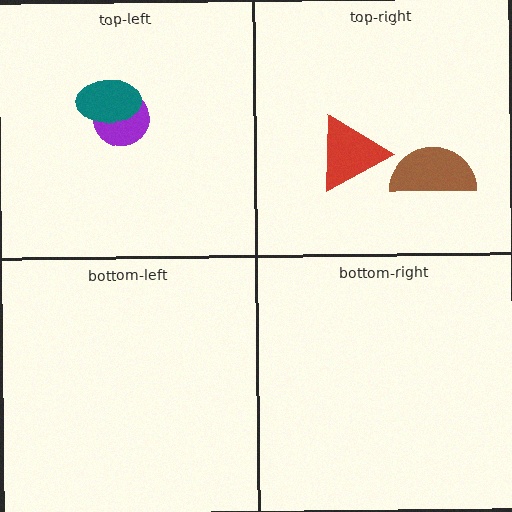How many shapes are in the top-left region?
2.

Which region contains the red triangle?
The top-right region.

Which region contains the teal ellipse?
The top-left region.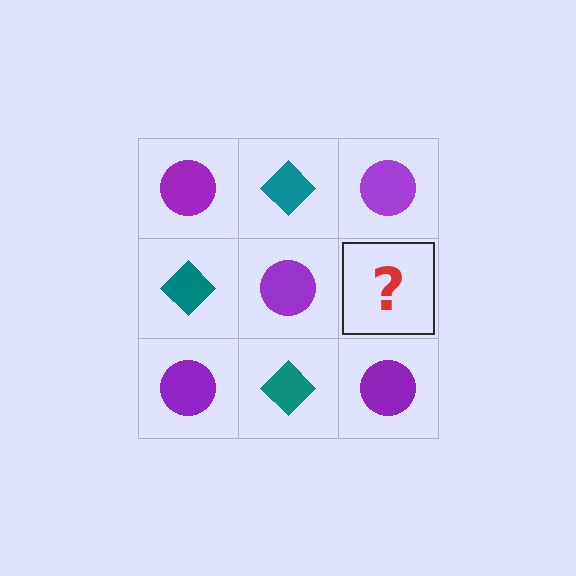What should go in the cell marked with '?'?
The missing cell should contain a teal diamond.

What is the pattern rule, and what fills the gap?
The rule is that it alternates purple circle and teal diamond in a checkerboard pattern. The gap should be filled with a teal diamond.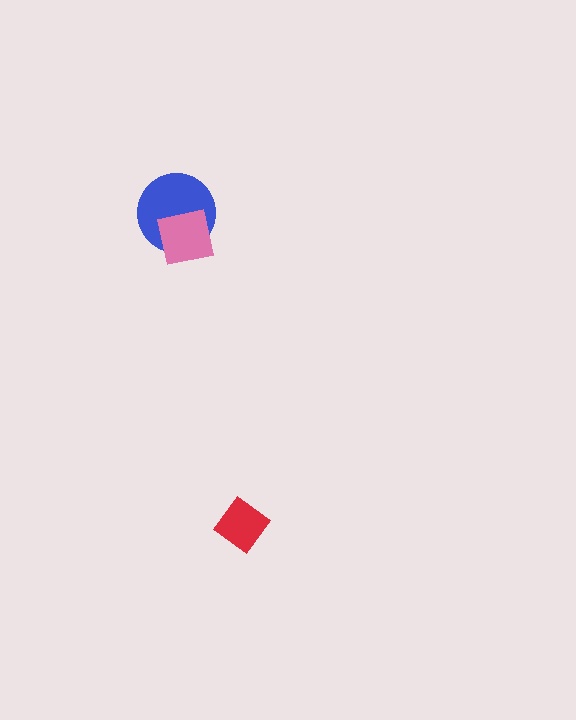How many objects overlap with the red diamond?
0 objects overlap with the red diamond.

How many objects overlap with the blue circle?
1 object overlaps with the blue circle.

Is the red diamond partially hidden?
No, no other shape covers it.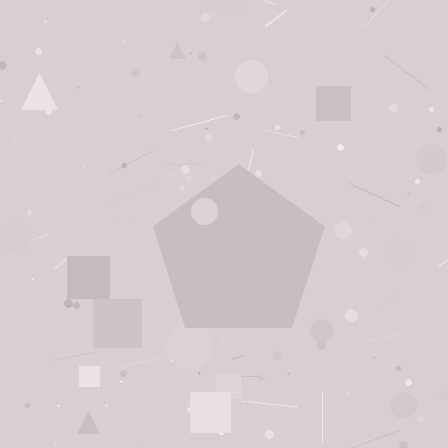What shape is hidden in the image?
A pentagon is hidden in the image.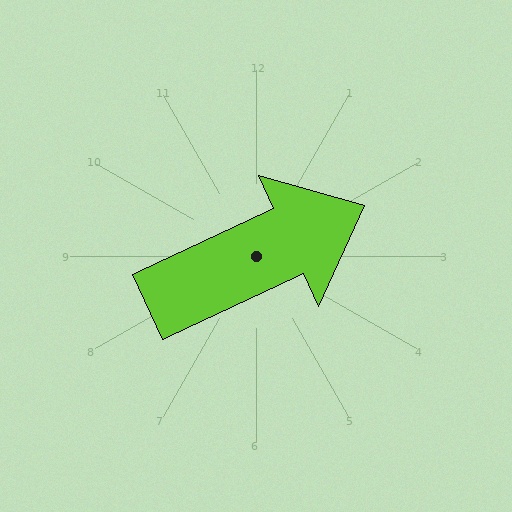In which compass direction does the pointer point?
Northeast.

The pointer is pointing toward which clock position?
Roughly 2 o'clock.